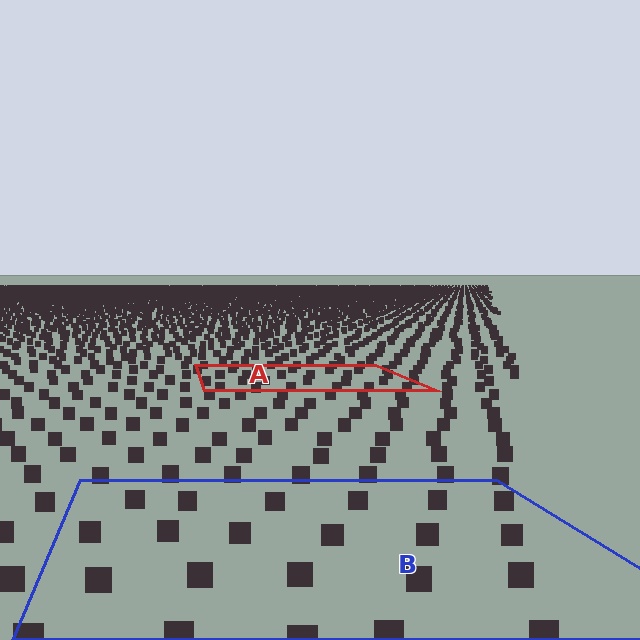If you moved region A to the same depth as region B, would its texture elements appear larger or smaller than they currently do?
They would appear larger. At a closer depth, the same texture elements are projected at a bigger on-screen size.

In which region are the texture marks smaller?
The texture marks are smaller in region A, because it is farther away.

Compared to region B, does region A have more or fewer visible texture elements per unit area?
Region A has more texture elements per unit area — they are packed more densely because it is farther away.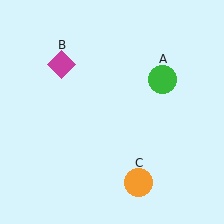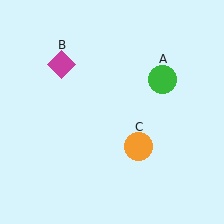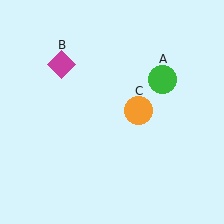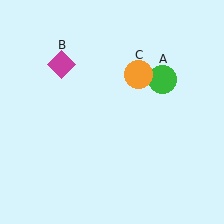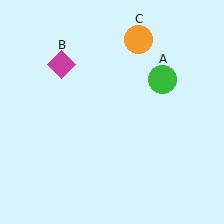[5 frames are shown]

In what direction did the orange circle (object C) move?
The orange circle (object C) moved up.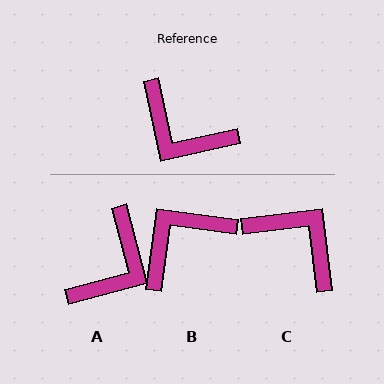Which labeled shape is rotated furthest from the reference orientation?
C, about 174 degrees away.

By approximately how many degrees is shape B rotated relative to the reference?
Approximately 110 degrees clockwise.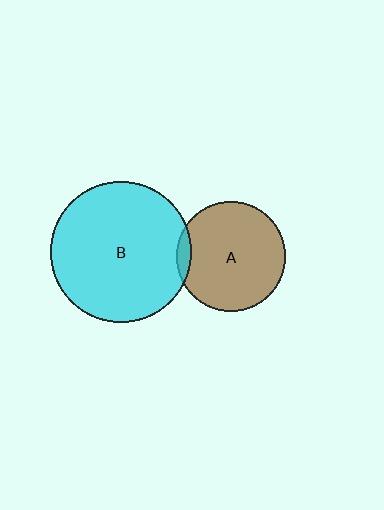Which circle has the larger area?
Circle B (cyan).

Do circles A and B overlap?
Yes.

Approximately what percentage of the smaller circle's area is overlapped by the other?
Approximately 5%.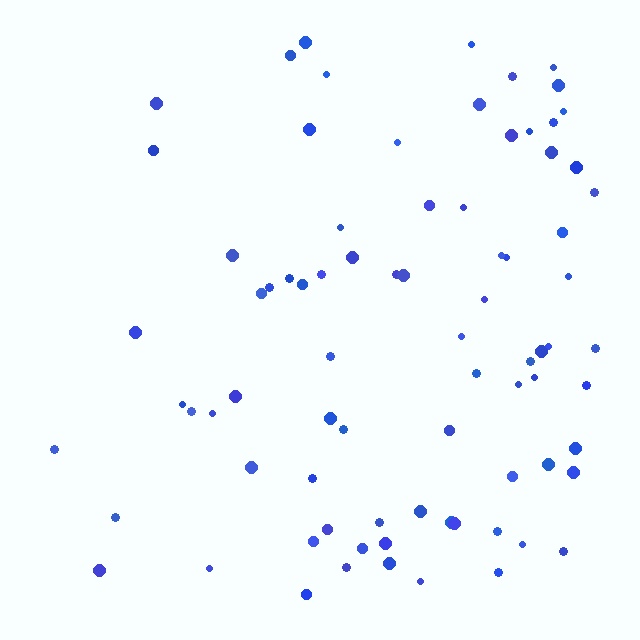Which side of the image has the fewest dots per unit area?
The left.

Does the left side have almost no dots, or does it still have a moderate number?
Still a moderate number, just noticeably fewer than the right.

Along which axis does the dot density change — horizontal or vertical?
Horizontal.